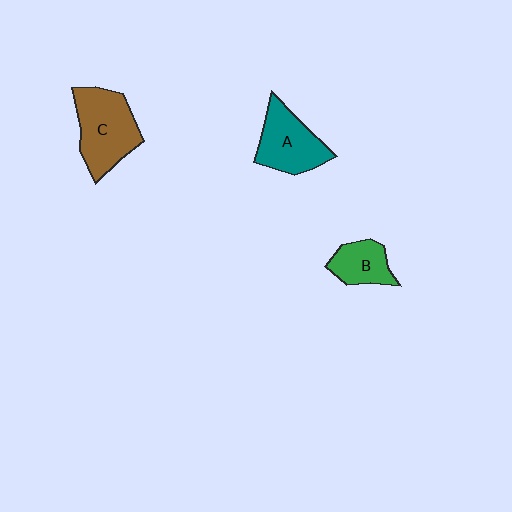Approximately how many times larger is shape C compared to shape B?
Approximately 1.9 times.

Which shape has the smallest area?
Shape B (green).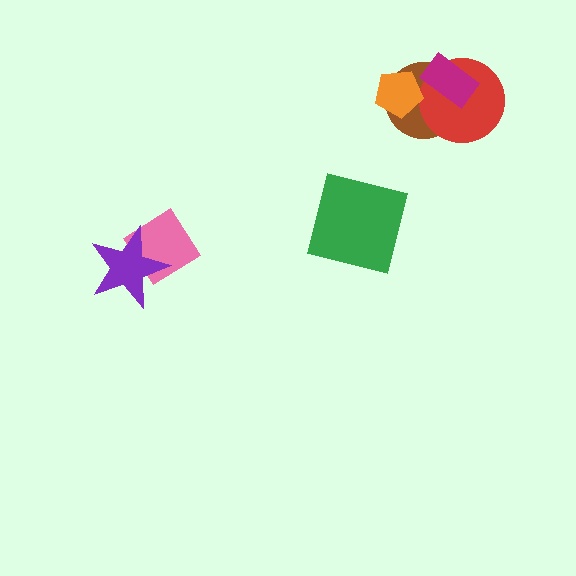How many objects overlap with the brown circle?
3 objects overlap with the brown circle.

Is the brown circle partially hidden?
Yes, it is partially covered by another shape.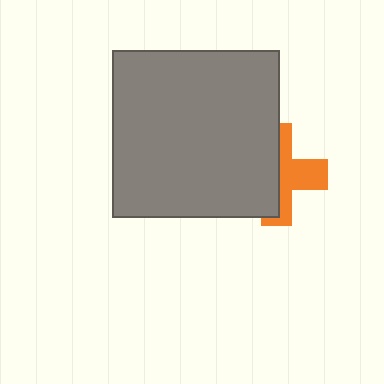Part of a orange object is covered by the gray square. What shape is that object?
It is a cross.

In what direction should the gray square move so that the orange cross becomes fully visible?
The gray square should move left. That is the shortest direction to clear the overlap and leave the orange cross fully visible.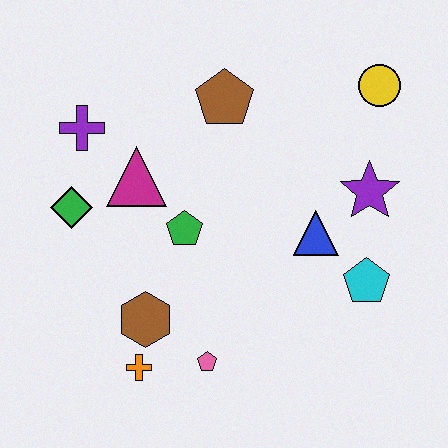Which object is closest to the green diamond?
The magenta triangle is closest to the green diamond.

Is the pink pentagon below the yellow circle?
Yes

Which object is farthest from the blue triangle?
The purple cross is farthest from the blue triangle.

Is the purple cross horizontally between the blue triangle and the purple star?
No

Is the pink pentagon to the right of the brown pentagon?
No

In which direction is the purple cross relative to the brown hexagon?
The purple cross is above the brown hexagon.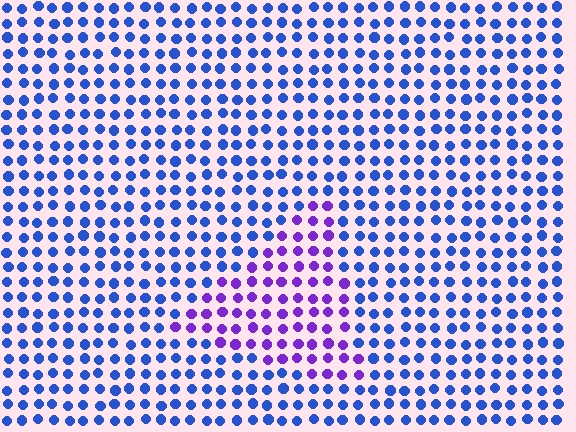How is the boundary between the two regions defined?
The boundary is defined purely by a slight shift in hue (about 46 degrees). Spacing, size, and orientation are identical on both sides.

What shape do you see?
I see a triangle.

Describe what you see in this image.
The image is filled with small blue elements in a uniform arrangement. A triangle-shaped region is visible where the elements are tinted to a slightly different hue, forming a subtle color boundary.